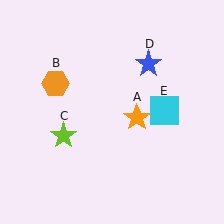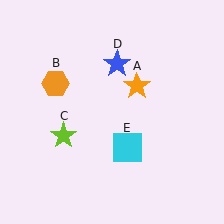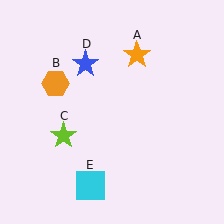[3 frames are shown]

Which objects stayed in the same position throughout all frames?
Orange hexagon (object B) and lime star (object C) remained stationary.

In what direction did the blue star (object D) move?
The blue star (object D) moved left.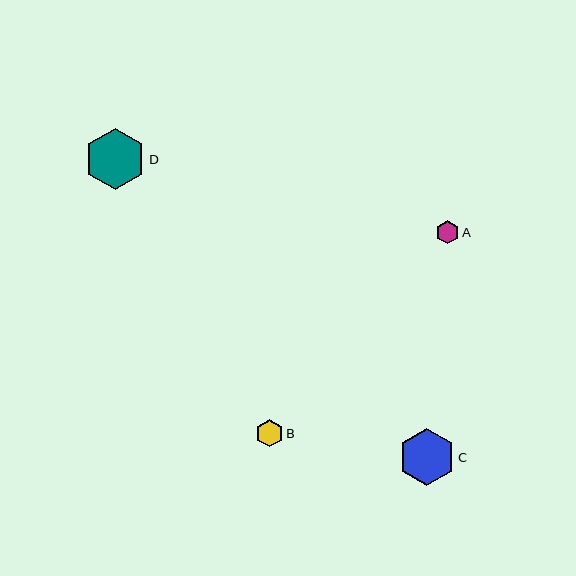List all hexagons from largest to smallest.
From largest to smallest: D, C, B, A.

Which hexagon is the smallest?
Hexagon A is the smallest with a size of approximately 23 pixels.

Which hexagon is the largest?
Hexagon D is the largest with a size of approximately 61 pixels.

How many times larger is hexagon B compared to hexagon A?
Hexagon B is approximately 1.2 times the size of hexagon A.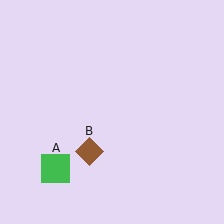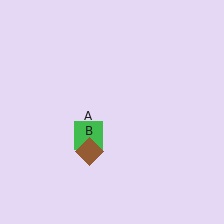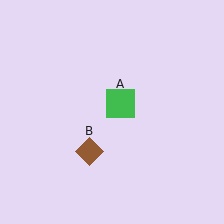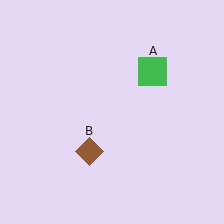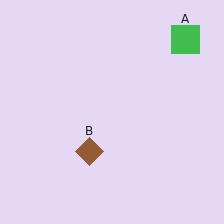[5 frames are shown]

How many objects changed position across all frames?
1 object changed position: green square (object A).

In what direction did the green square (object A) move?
The green square (object A) moved up and to the right.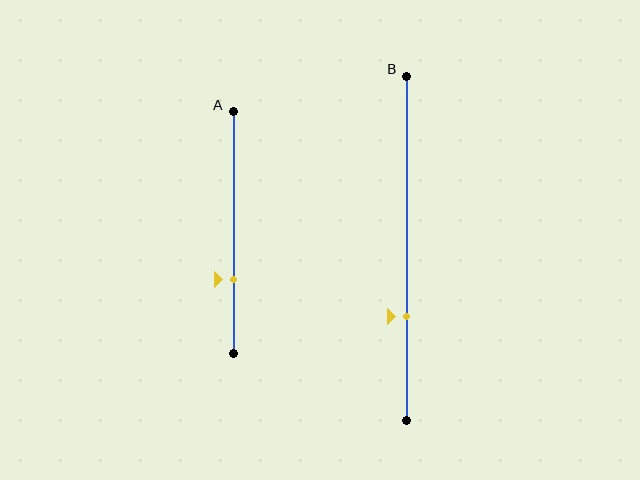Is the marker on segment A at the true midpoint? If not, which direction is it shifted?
No, the marker on segment A is shifted downward by about 19% of the segment length.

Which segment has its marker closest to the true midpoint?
Segment A has its marker closest to the true midpoint.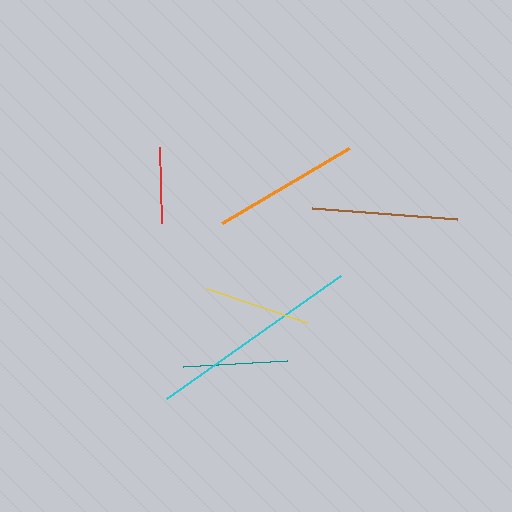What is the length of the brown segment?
The brown segment is approximately 145 pixels long.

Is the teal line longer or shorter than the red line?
The teal line is longer than the red line.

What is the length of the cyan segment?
The cyan segment is approximately 213 pixels long.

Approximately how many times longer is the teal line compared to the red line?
The teal line is approximately 1.4 times the length of the red line.